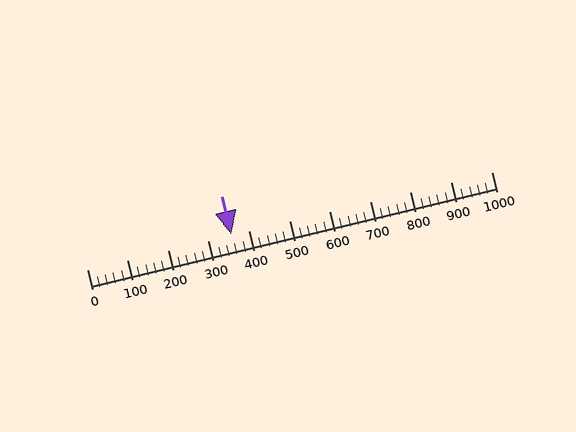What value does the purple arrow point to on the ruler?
The purple arrow points to approximately 357.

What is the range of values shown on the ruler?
The ruler shows values from 0 to 1000.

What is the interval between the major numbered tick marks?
The major tick marks are spaced 100 units apart.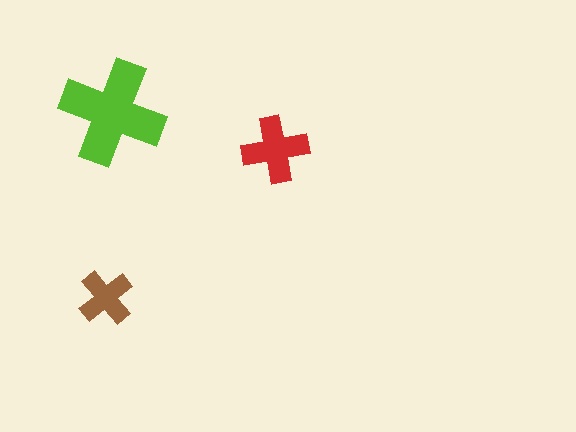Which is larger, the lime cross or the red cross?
The lime one.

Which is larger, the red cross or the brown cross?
The red one.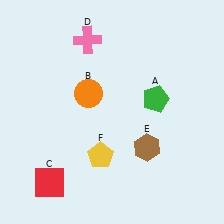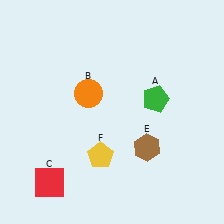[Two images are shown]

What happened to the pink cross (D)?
The pink cross (D) was removed in Image 2. It was in the top-left area of Image 1.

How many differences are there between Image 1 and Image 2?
There is 1 difference between the two images.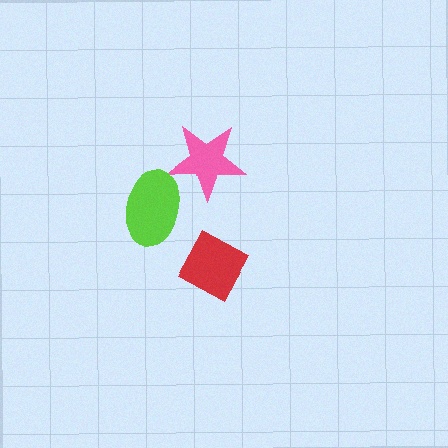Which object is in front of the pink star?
The lime ellipse is in front of the pink star.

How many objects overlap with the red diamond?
0 objects overlap with the red diamond.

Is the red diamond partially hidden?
No, no other shape covers it.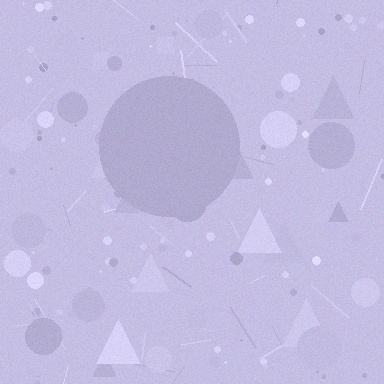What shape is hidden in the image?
A circle is hidden in the image.